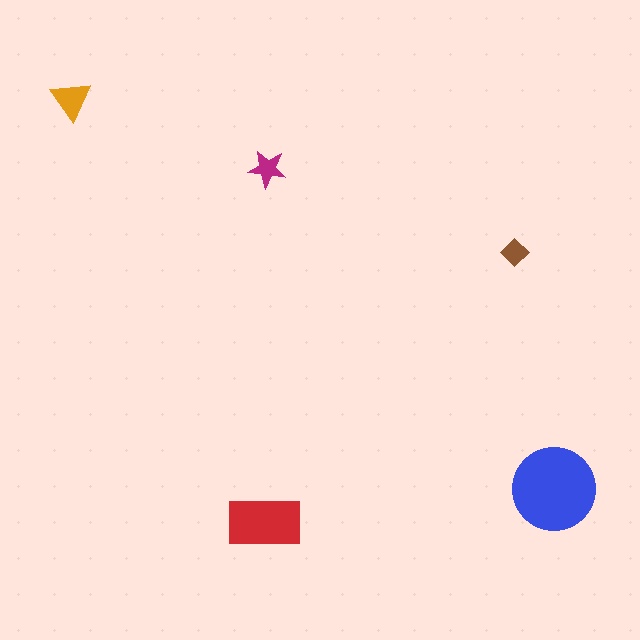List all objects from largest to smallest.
The blue circle, the red rectangle, the orange triangle, the magenta star, the brown diamond.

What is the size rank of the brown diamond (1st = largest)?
5th.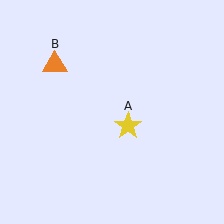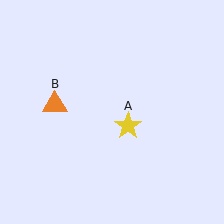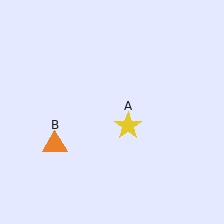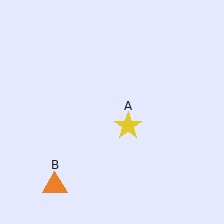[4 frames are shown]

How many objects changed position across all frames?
1 object changed position: orange triangle (object B).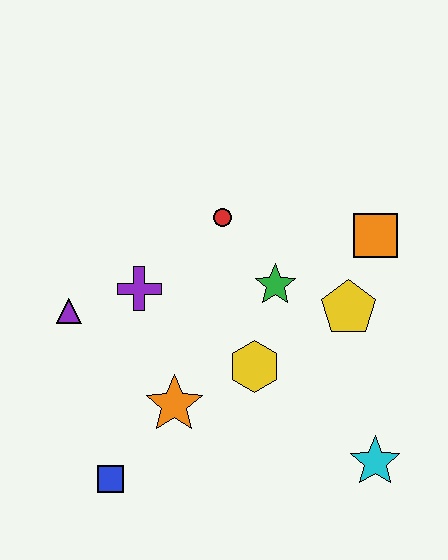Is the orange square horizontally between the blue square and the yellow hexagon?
No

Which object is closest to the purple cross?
The purple triangle is closest to the purple cross.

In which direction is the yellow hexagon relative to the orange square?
The yellow hexagon is below the orange square.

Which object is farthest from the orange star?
The orange square is farthest from the orange star.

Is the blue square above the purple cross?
No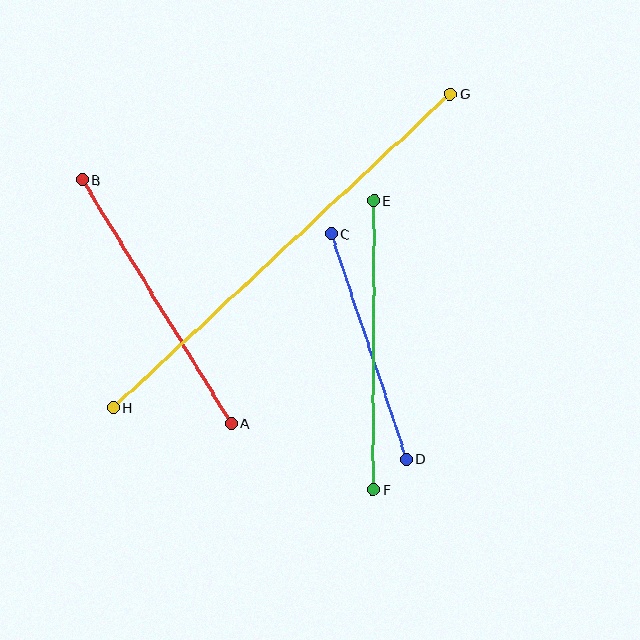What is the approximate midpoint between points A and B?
The midpoint is at approximately (157, 302) pixels.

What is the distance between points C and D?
The distance is approximately 238 pixels.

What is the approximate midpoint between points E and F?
The midpoint is at approximately (374, 345) pixels.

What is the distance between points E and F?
The distance is approximately 289 pixels.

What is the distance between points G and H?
The distance is approximately 460 pixels.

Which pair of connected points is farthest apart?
Points G and H are farthest apart.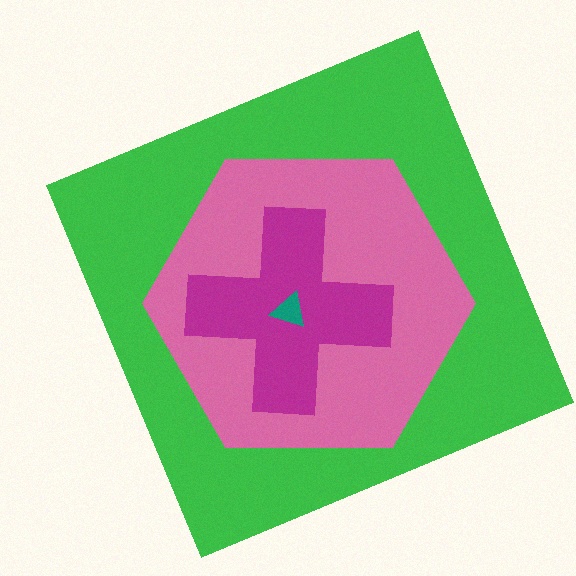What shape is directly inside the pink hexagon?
The magenta cross.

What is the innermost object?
The teal triangle.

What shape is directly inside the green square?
The pink hexagon.